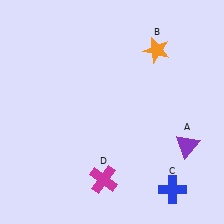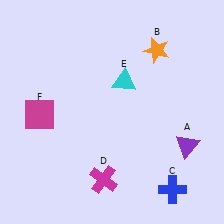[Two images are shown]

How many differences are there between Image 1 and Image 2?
There are 2 differences between the two images.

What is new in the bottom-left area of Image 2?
A magenta square (F) was added in the bottom-left area of Image 2.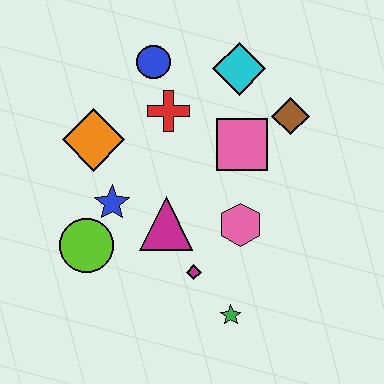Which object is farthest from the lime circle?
The brown diamond is farthest from the lime circle.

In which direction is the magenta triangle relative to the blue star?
The magenta triangle is to the right of the blue star.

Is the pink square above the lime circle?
Yes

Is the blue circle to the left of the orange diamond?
No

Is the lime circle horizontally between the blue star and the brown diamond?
No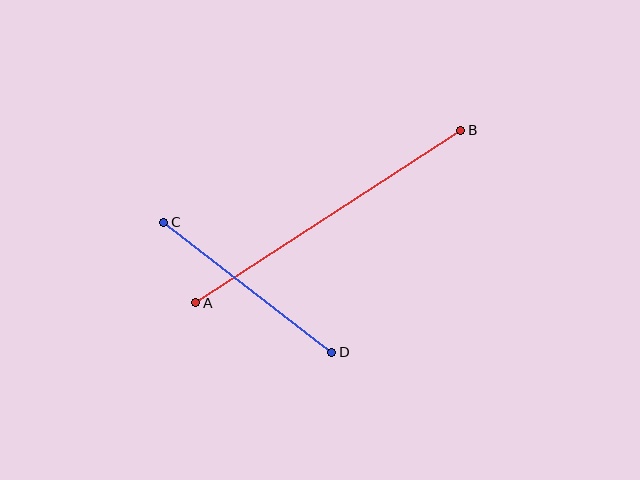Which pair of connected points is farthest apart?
Points A and B are farthest apart.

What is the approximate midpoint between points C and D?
The midpoint is at approximately (248, 287) pixels.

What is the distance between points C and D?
The distance is approximately 213 pixels.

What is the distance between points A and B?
The distance is approximately 316 pixels.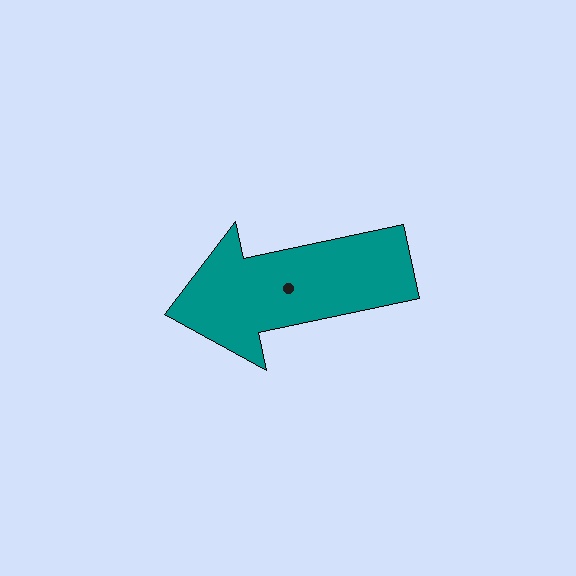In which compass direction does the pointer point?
West.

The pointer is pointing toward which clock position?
Roughly 9 o'clock.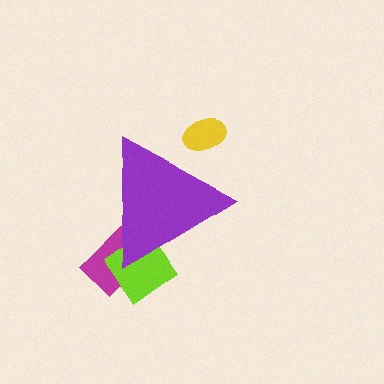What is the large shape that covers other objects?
A purple triangle.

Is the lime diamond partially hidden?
Yes, the lime diamond is partially hidden behind the purple triangle.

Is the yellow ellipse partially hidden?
Yes, the yellow ellipse is partially hidden behind the purple triangle.